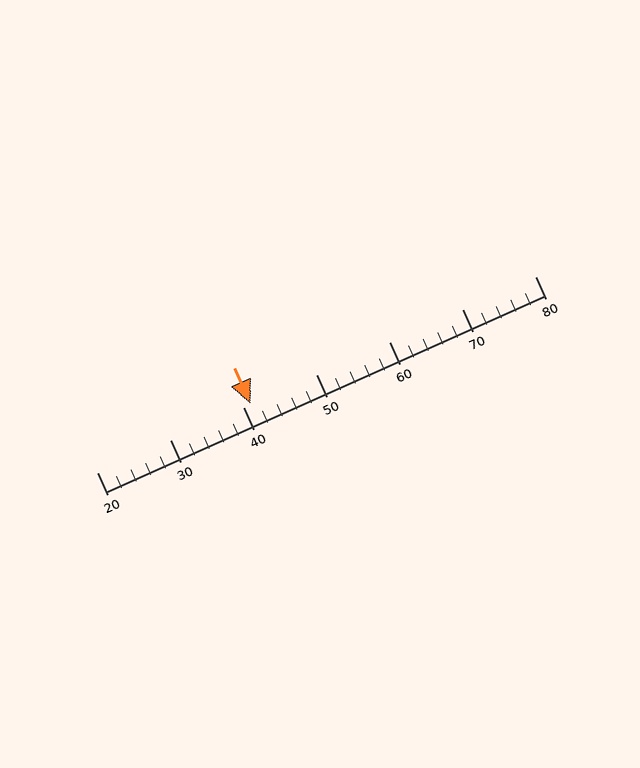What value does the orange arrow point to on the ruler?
The orange arrow points to approximately 41.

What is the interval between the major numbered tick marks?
The major tick marks are spaced 10 units apart.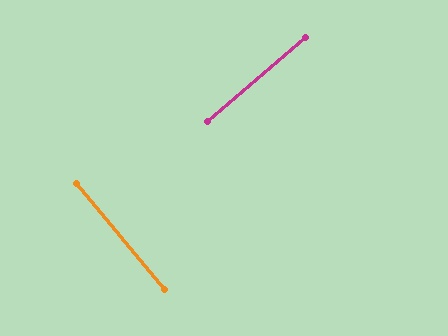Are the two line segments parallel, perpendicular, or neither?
Perpendicular — they meet at approximately 89°.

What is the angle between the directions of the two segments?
Approximately 89 degrees.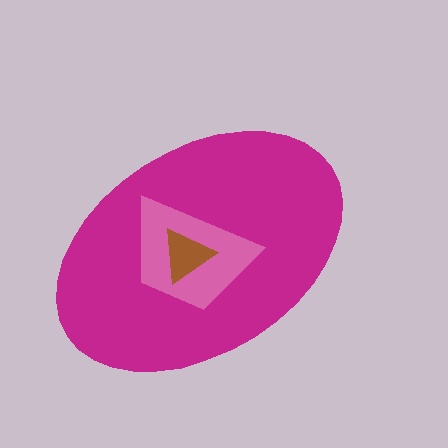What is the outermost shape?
The magenta ellipse.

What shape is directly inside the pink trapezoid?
The brown triangle.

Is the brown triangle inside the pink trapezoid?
Yes.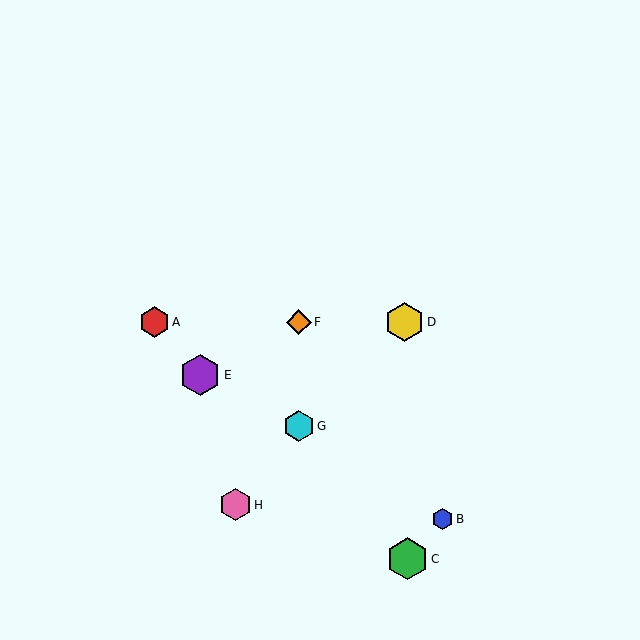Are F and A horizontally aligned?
Yes, both are at y≈322.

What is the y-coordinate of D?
Object D is at y≈322.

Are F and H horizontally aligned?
No, F is at y≈322 and H is at y≈505.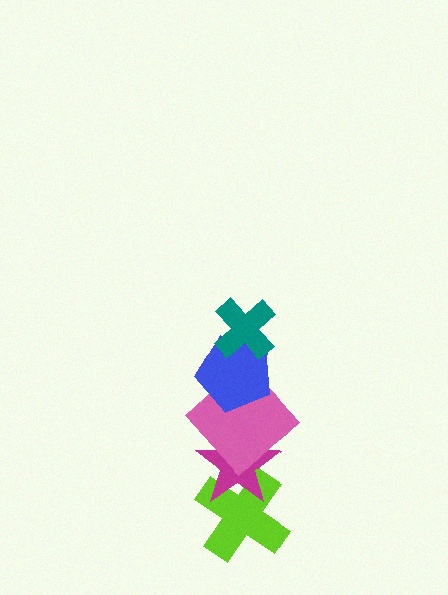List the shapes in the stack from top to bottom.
From top to bottom: the teal cross, the blue pentagon, the pink diamond, the magenta star, the lime cross.